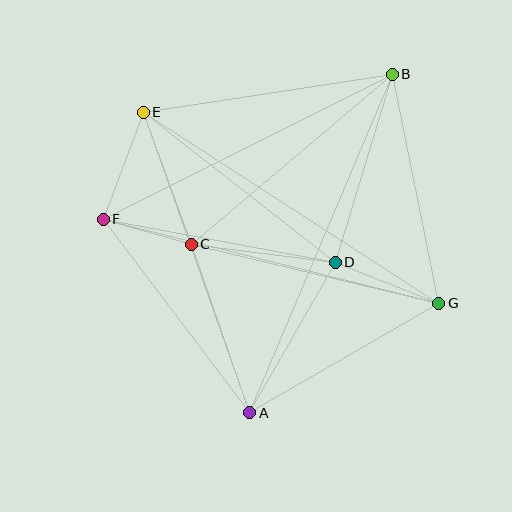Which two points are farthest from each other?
Points A and B are farthest from each other.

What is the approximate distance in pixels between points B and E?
The distance between B and E is approximately 252 pixels.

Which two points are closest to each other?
Points C and F are closest to each other.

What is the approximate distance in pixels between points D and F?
The distance between D and F is approximately 236 pixels.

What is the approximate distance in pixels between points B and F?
The distance between B and F is approximately 324 pixels.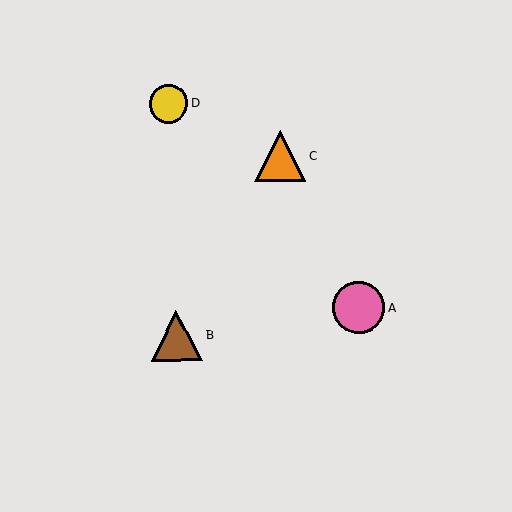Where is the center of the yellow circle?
The center of the yellow circle is at (169, 104).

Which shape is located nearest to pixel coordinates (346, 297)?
The pink circle (labeled A) at (359, 308) is nearest to that location.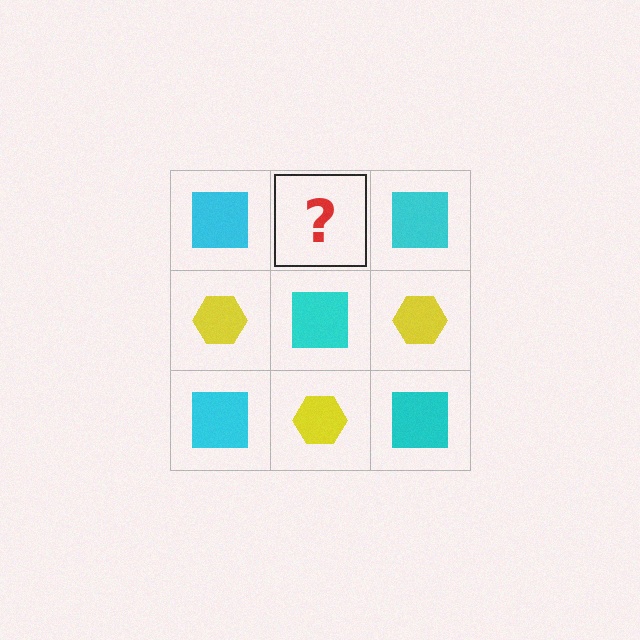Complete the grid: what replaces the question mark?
The question mark should be replaced with a yellow hexagon.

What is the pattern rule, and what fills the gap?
The rule is that it alternates cyan square and yellow hexagon in a checkerboard pattern. The gap should be filled with a yellow hexagon.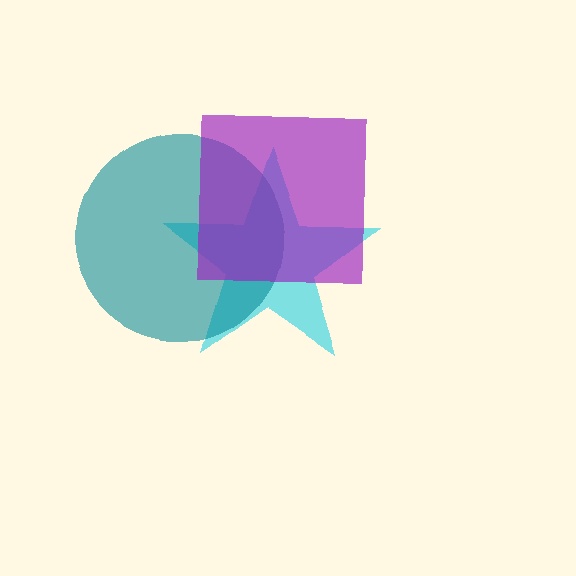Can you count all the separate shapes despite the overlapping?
Yes, there are 3 separate shapes.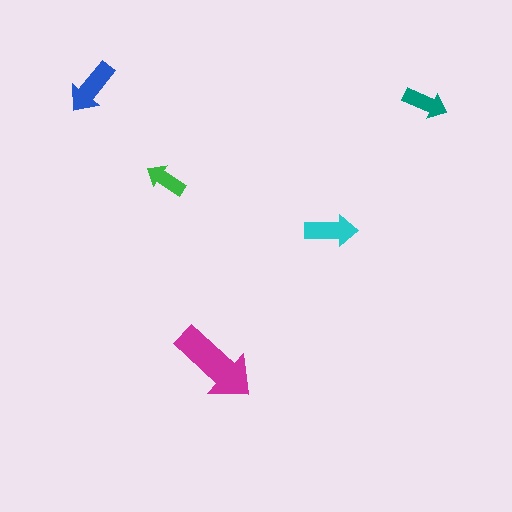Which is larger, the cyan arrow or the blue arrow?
The blue one.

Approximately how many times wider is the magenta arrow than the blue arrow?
About 1.5 times wider.